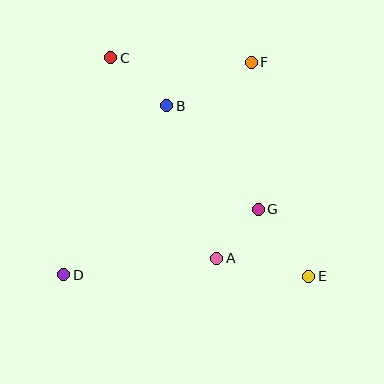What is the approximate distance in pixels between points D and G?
The distance between D and G is approximately 205 pixels.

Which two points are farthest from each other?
Points C and E are farthest from each other.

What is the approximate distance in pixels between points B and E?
The distance between B and E is approximately 222 pixels.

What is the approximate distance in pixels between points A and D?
The distance between A and D is approximately 154 pixels.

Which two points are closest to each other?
Points A and G are closest to each other.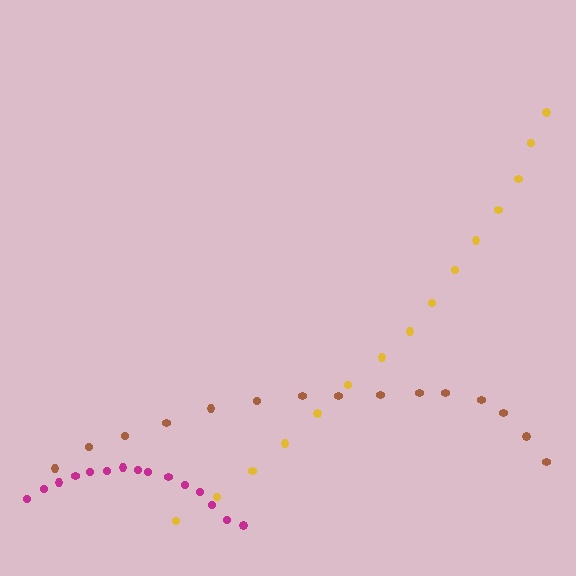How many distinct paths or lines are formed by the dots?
There are 3 distinct paths.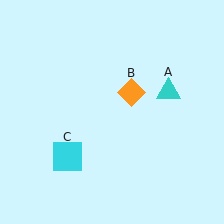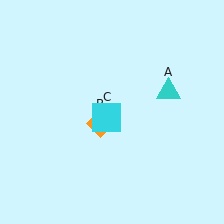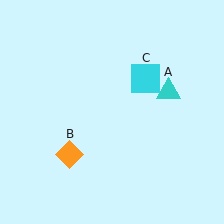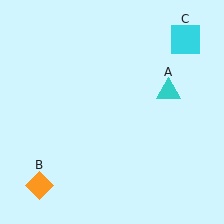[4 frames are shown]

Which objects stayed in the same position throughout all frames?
Cyan triangle (object A) remained stationary.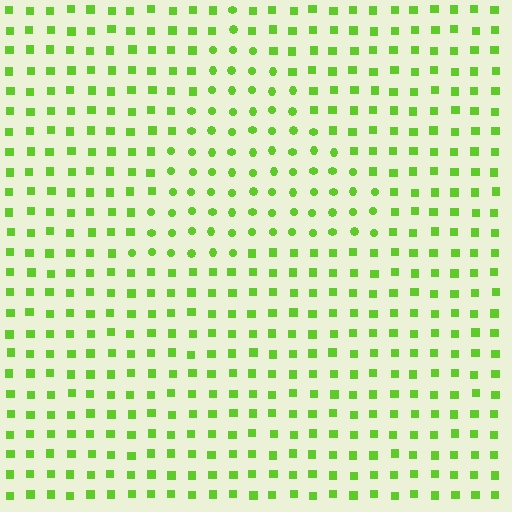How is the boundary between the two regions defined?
The boundary is defined by a change in element shape: circles inside vs. squares outside. All elements share the same color and spacing.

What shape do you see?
I see a triangle.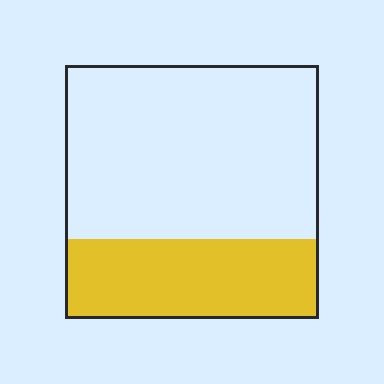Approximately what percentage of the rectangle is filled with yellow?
Approximately 30%.